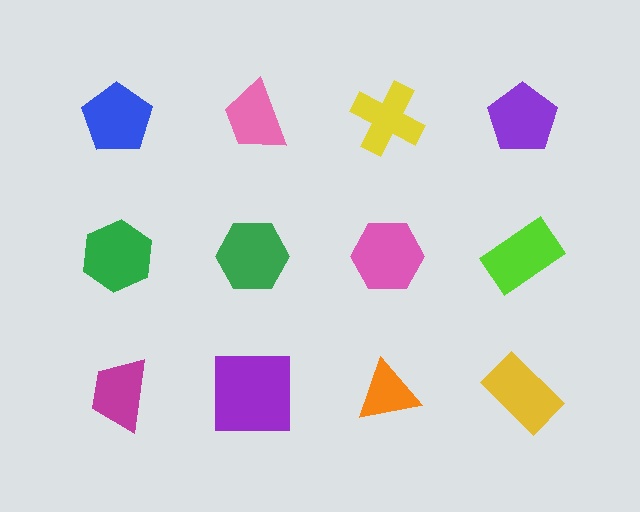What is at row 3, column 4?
A yellow rectangle.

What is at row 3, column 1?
A magenta trapezoid.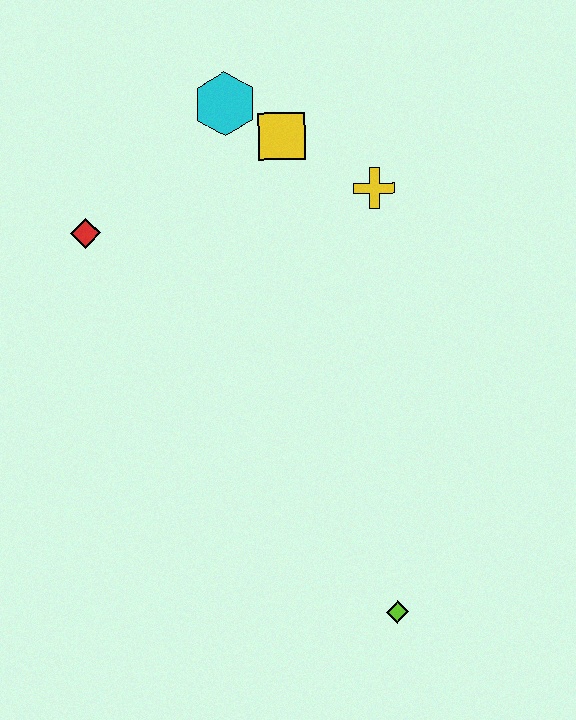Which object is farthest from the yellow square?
The lime diamond is farthest from the yellow square.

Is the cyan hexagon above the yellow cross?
Yes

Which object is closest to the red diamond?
The cyan hexagon is closest to the red diamond.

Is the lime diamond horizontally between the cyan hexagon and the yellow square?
No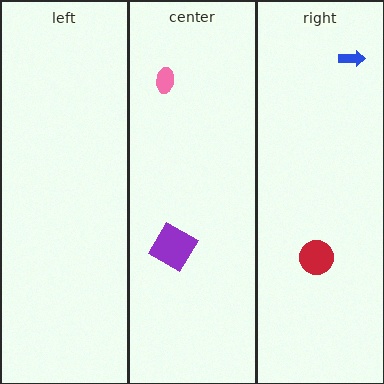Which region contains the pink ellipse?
The center region.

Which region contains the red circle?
The right region.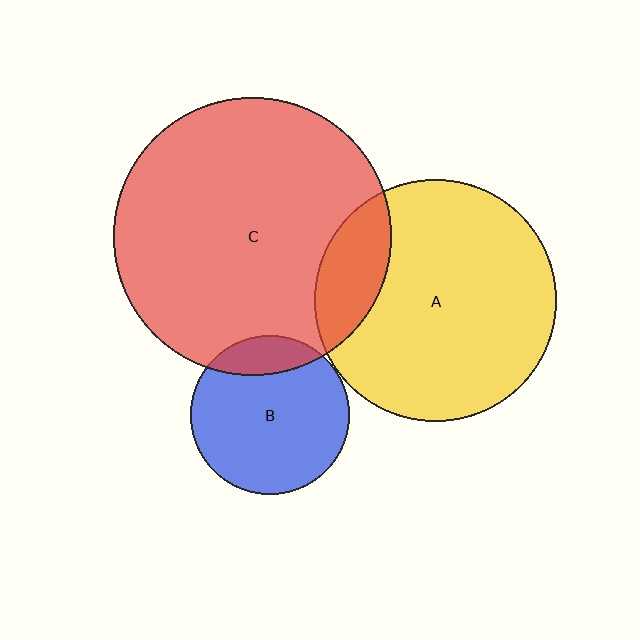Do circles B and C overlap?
Yes.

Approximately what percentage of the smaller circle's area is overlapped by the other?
Approximately 15%.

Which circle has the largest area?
Circle C (red).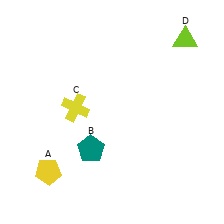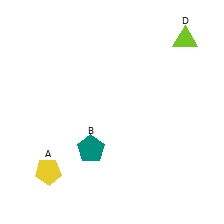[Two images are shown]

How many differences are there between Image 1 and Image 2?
There is 1 difference between the two images.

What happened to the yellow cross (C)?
The yellow cross (C) was removed in Image 2. It was in the top-left area of Image 1.